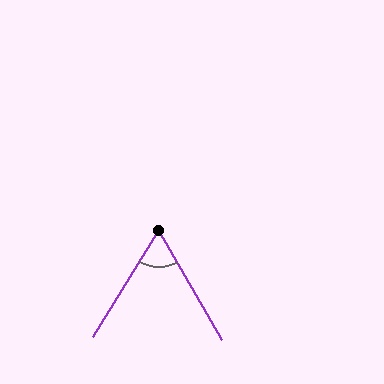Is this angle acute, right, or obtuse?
It is acute.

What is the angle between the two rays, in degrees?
Approximately 62 degrees.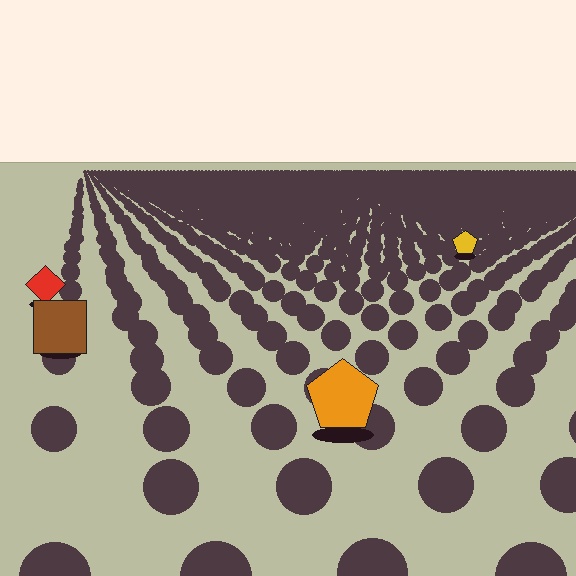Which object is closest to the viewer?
The orange pentagon is closest. The texture marks near it are larger and more spread out.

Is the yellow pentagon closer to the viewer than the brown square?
No. The brown square is closer — you can tell from the texture gradient: the ground texture is coarser near it.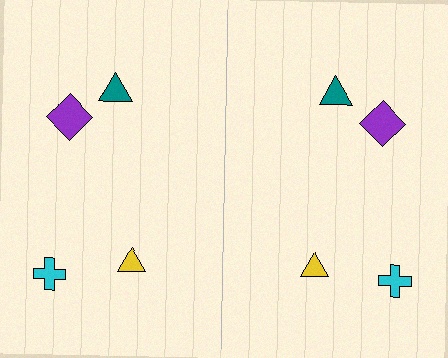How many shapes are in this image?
There are 8 shapes in this image.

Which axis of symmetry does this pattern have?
The pattern has a vertical axis of symmetry running through the center of the image.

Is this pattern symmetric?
Yes, this pattern has bilateral (reflection) symmetry.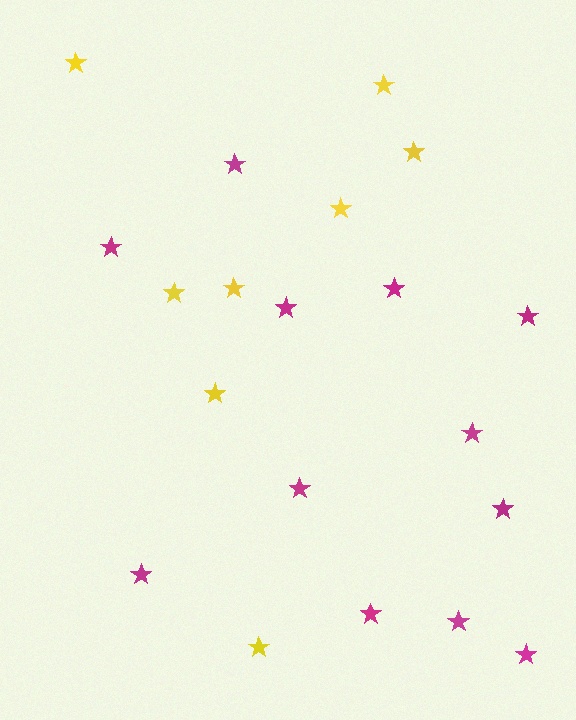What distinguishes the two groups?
There are 2 groups: one group of yellow stars (8) and one group of magenta stars (12).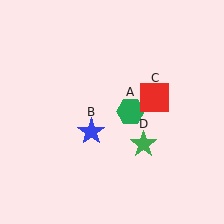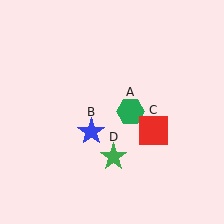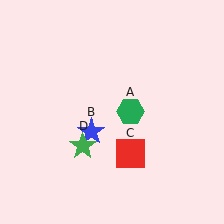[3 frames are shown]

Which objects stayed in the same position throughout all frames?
Green hexagon (object A) and blue star (object B) remained stationary.